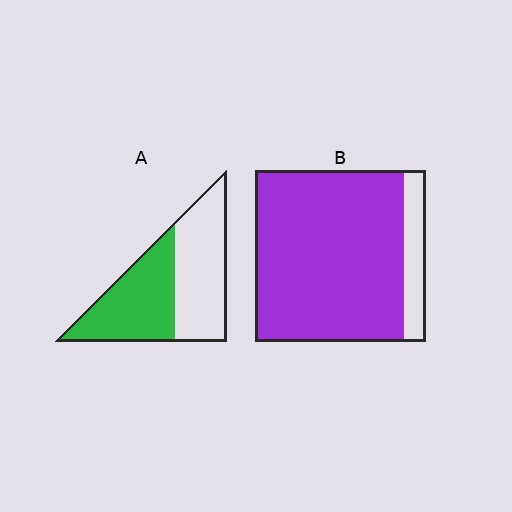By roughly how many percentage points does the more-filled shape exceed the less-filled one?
By roughly 40 percentage points (B over A).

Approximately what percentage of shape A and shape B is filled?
A is approximately 50% and B is approximately 85%.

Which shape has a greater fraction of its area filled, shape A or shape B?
Shape B.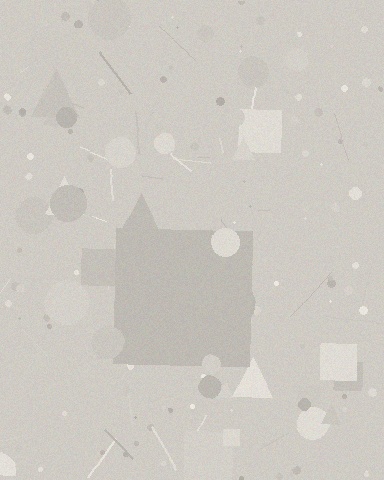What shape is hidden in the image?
A square is hidden in the image.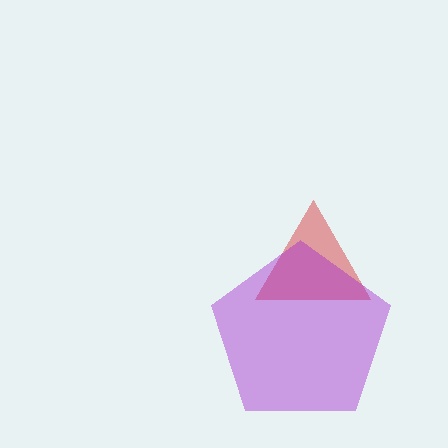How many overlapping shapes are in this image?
There are 2 overlapping shapes in the image.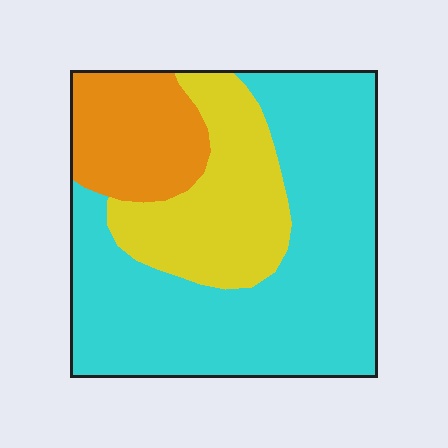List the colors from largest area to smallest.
From largest to smallest: cyan, yellow, orange.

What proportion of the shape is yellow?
Yellow takes up about one quarter (1/4) of the shape.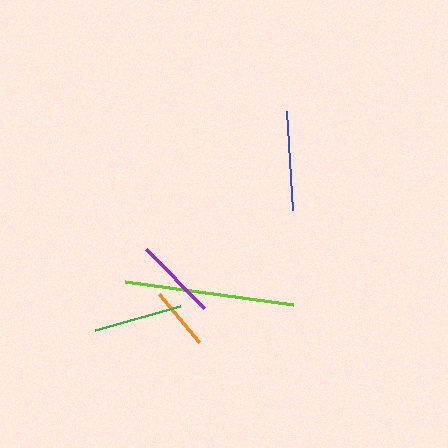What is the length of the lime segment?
The lime segment is approximately 170 pixels long.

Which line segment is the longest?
The lime line is the longest at approximately 170 pixels.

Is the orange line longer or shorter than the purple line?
The purple line is longer than the orange line.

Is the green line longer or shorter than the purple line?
The green line is longer than the purple line.